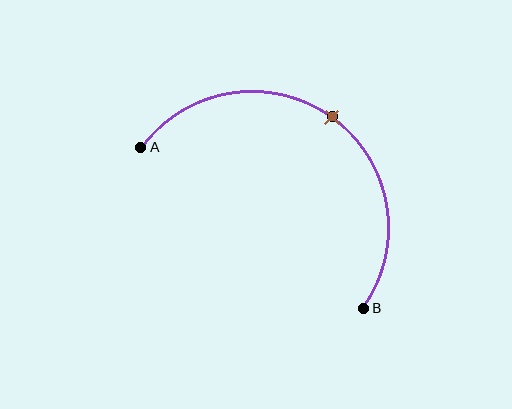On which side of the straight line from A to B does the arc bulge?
The arc bulges above and to the right of the straight line connecting A and B.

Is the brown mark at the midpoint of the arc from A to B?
Yes. The brown mark lies on the arc at equal arc-length from both A and B — it is the arc midpoint.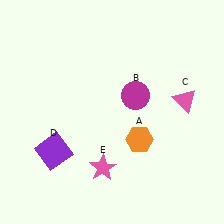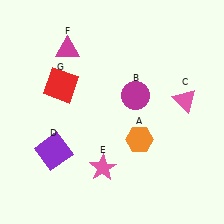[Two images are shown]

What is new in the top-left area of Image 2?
A red square (G) was added in the top-left area of Image 2.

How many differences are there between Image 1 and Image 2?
There are 2 differences between the two images.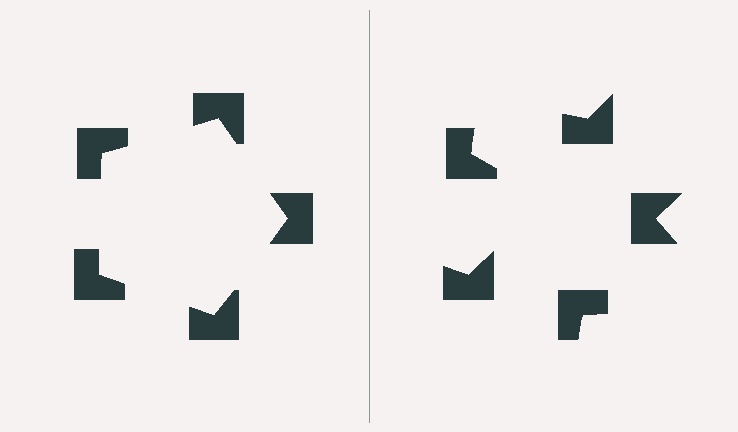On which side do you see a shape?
An illusory pentagon appears on the left side. On the right side the wedge cuts are rotated, so no coherent shape forms.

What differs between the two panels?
The notched squares are positioned identically on both sides; only the wedge orientations differ. On the left they align to a pentagon; on the right they are misaligned.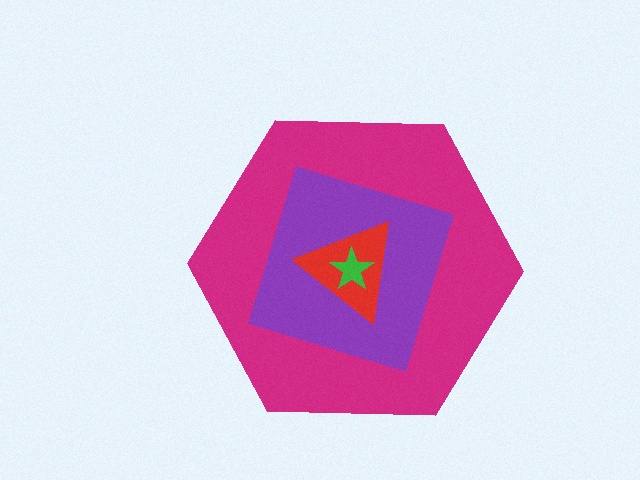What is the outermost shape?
The magenta hexagon.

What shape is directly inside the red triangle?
The green star.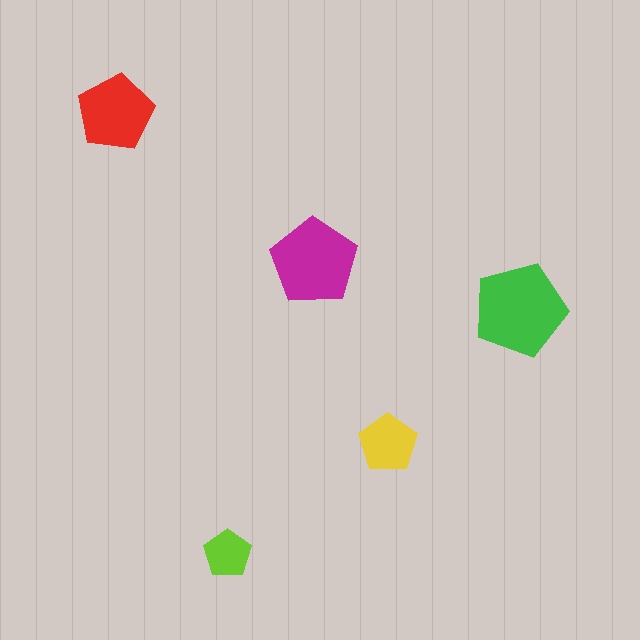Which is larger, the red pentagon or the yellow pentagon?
The red one.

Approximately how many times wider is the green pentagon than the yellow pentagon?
About 1.5 times wider.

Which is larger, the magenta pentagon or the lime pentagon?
The magenta one.